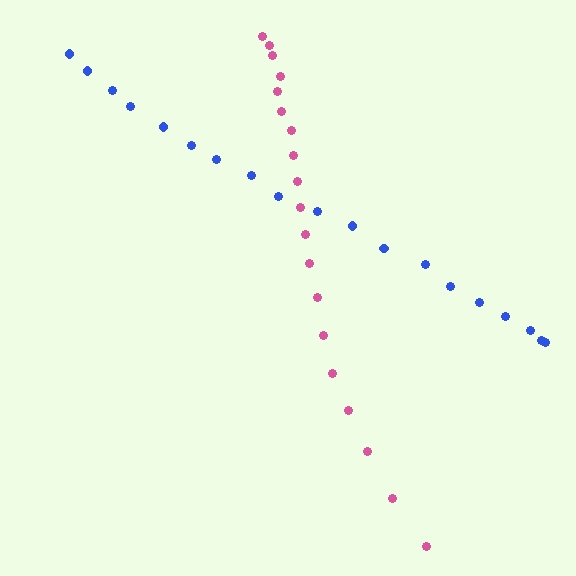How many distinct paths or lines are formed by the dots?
There are 2 distinct paths.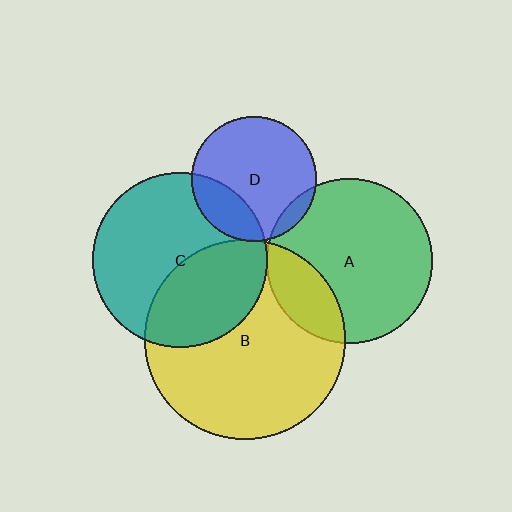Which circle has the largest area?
Circle B (yellow).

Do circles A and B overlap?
Yes.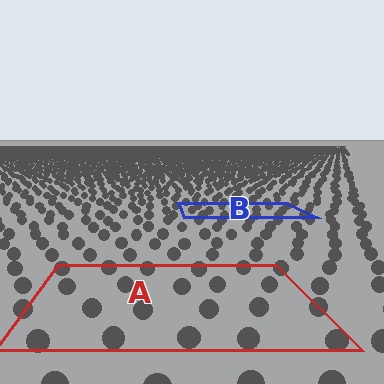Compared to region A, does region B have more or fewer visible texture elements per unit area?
Region B has more texture elements per unit area — they are packed more densely because it is farther away.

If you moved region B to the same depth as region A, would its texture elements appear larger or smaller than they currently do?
They would appear larger. At a closer depth, the same texture elements are projected at a bigger on-screen size.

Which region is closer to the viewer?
Region A is closer. The texture elements there are larger and more spread out.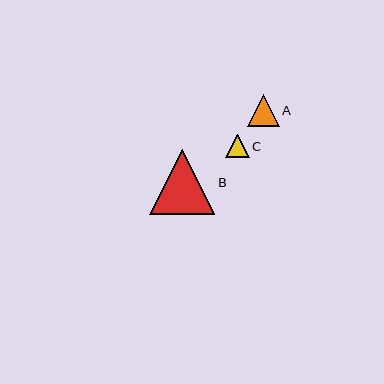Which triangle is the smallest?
Triangle C is the smallest with a size of approximately 24 pixels.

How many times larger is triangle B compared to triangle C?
Triangle B is approximately 2.8 times the size of triangle C.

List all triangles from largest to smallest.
From largest to smallest: B, A, C.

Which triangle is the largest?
Triangle B is the largest with a size of approximately 65 pixels.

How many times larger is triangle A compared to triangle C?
Triangle A is approximately 1.4 times the size of triangle C.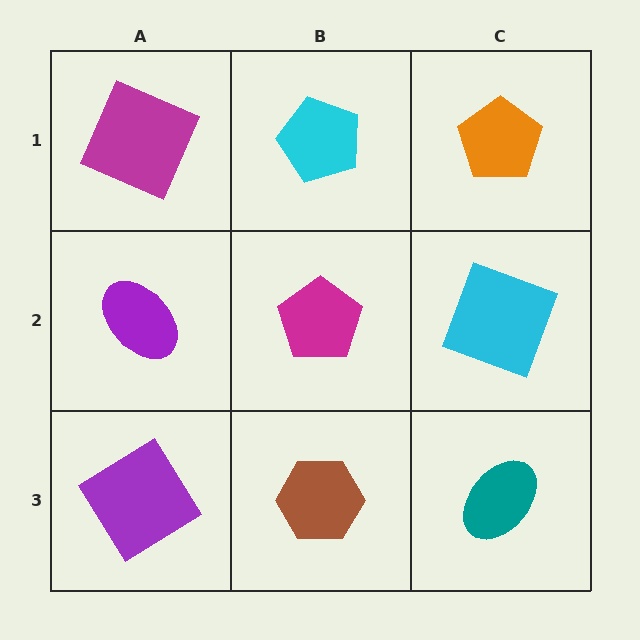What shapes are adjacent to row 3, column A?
A purple ellipse (row 2, column A), a brown hexagon (row 3, column B).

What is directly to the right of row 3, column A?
A brown hexagon.